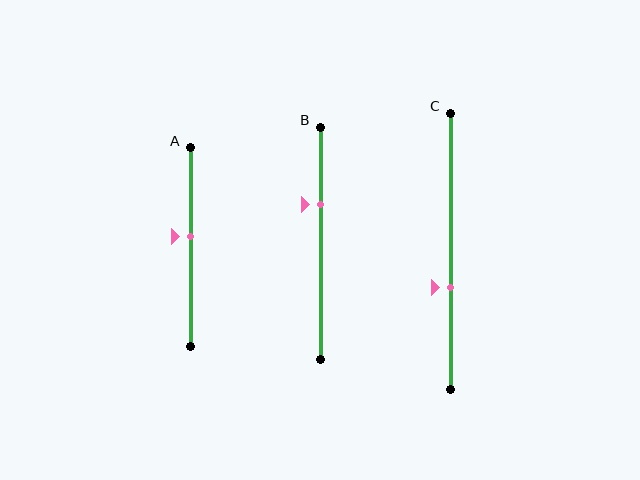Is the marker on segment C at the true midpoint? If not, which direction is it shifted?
No, the marker on segment C is shifted downward by about 13% of the segment length.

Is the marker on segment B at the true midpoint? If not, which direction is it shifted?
No, the marker on segment B is shifted upward by about 17% of the segment length.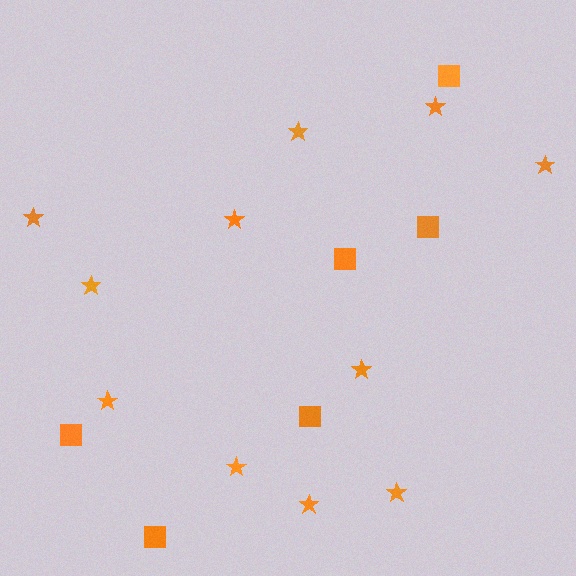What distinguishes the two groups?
There are 2 groups: one group of stars (11) and one group of squares (6).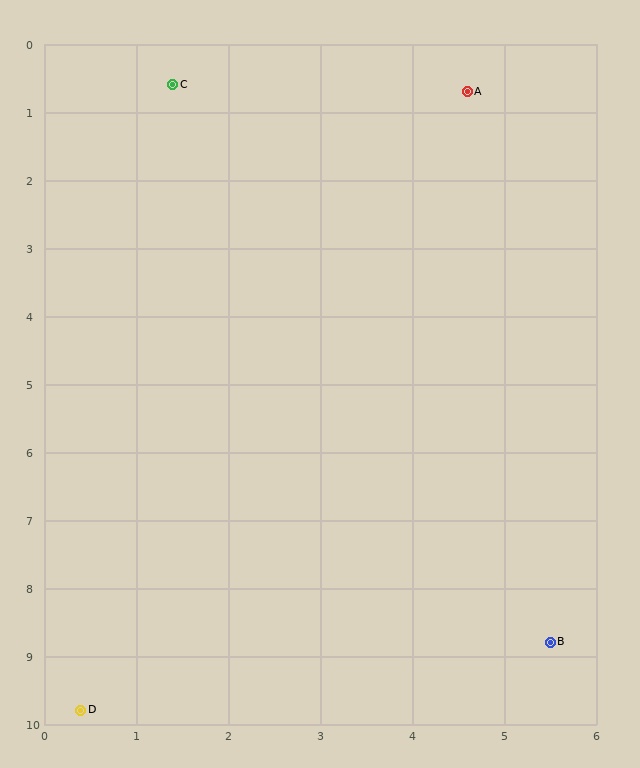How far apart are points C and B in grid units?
Points C and B are about 9.2 grid units apart.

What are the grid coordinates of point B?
Point B is at approximately (5.5, 8.8).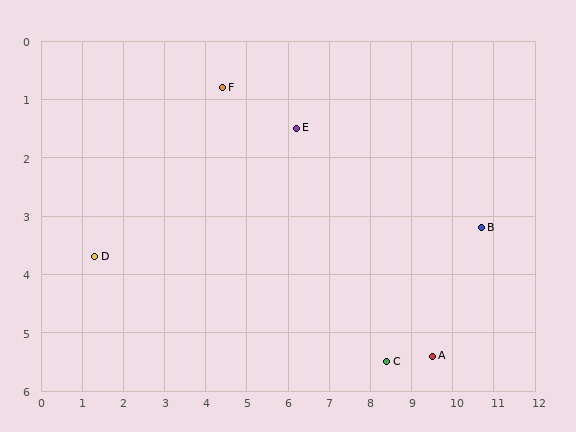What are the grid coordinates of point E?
Point E is at approximately (6.2, 1.5).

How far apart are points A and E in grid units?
Points A and E are about 5.1 grid units apart.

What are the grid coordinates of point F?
Point F is at approximately (4.4, 0.8).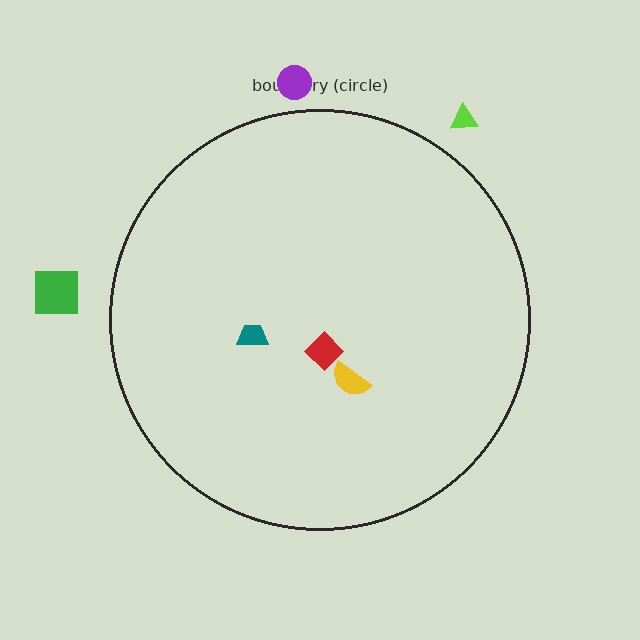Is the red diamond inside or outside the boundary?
Inside.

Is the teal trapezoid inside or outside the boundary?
Inside.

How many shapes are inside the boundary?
3 inside, 3 outside.